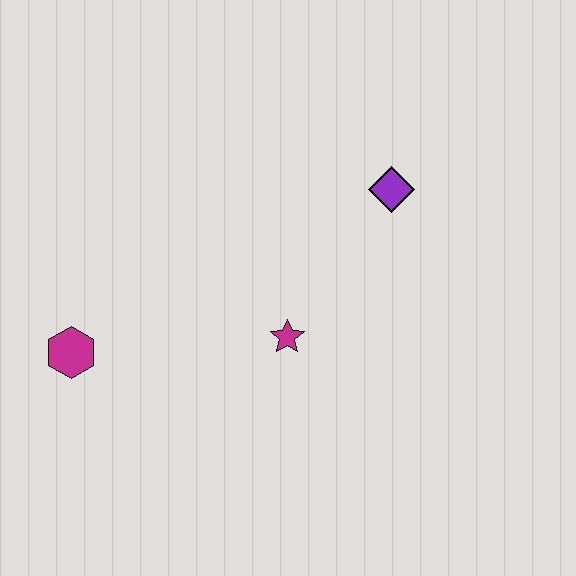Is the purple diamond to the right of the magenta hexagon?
Yes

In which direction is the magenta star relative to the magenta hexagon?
The magenta star is to the right of the magenta hexagon.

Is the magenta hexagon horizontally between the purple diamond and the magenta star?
No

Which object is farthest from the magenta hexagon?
The purple diamond is farthest from the magenta hexagon.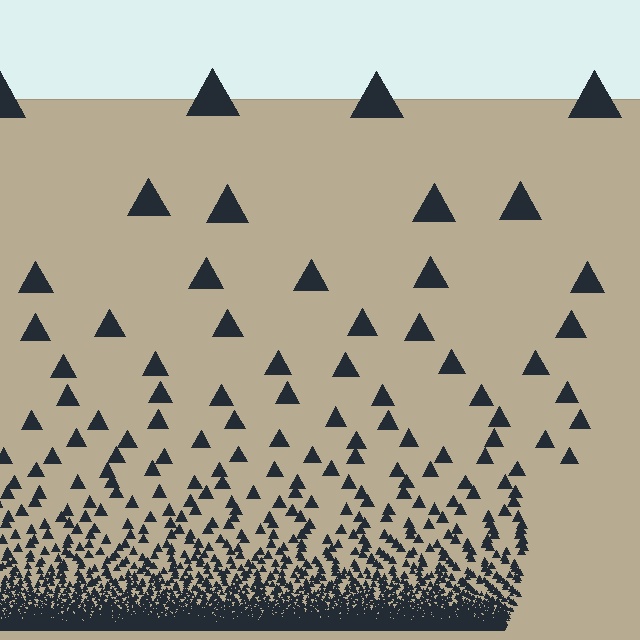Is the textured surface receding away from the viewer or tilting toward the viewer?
The surface appears to tilt toward the viewer. Texture elements get larger and sparser toward the top.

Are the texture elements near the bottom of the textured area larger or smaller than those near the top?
Smaller. The gradient is inverted — elements near the bottom are smaller and denser.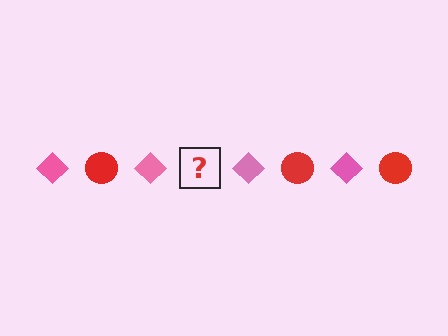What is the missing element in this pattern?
The missing element is a red circle.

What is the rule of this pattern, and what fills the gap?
The rule is that the pattern alternates between pink diamond and red circle. The gap should be filled with a red circle.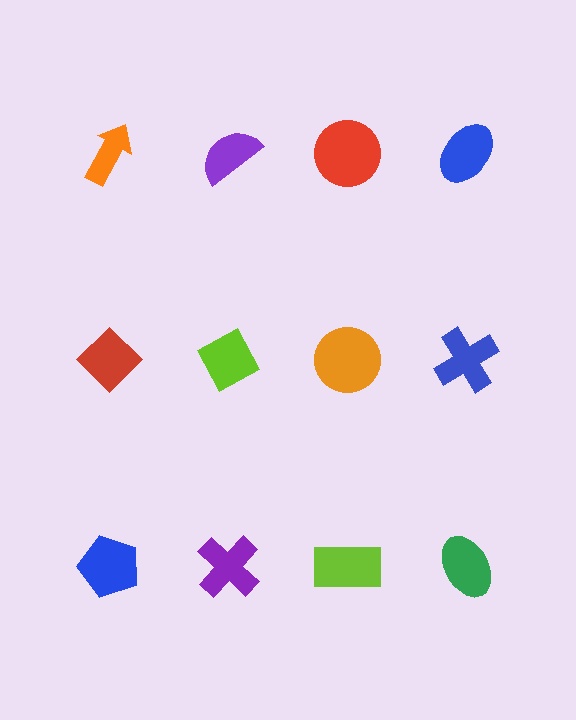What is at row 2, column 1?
A red diamond.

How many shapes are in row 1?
4 shapes.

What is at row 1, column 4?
A blue ellipse.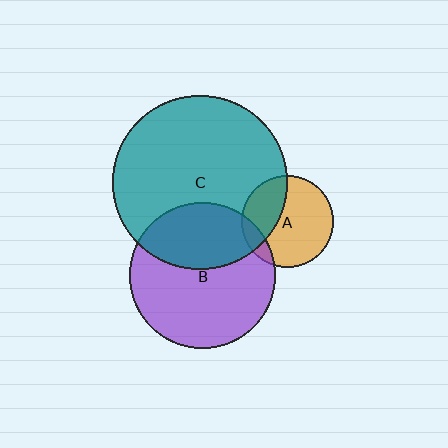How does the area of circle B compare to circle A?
Approximately 2.5 times.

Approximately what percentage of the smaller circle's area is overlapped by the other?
Approximately 35%.